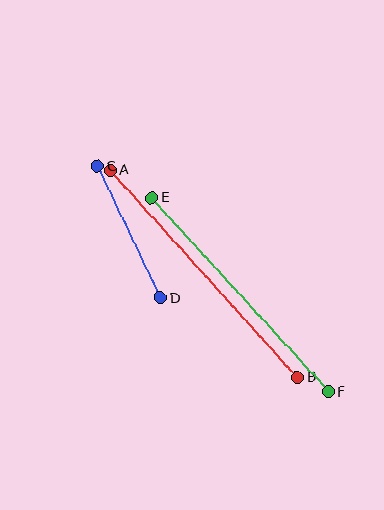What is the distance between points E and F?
The distance is approximately 263 pixels.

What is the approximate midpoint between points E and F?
The midpoint is at approximately (240, 295) pixels.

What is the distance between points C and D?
The distance is approximately 146 pixels.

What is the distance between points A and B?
The distance is approximately 279 pixels.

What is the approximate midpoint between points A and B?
The midpoint is at approximately (203, 274) pixels.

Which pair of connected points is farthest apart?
Points A and B are farthest apart.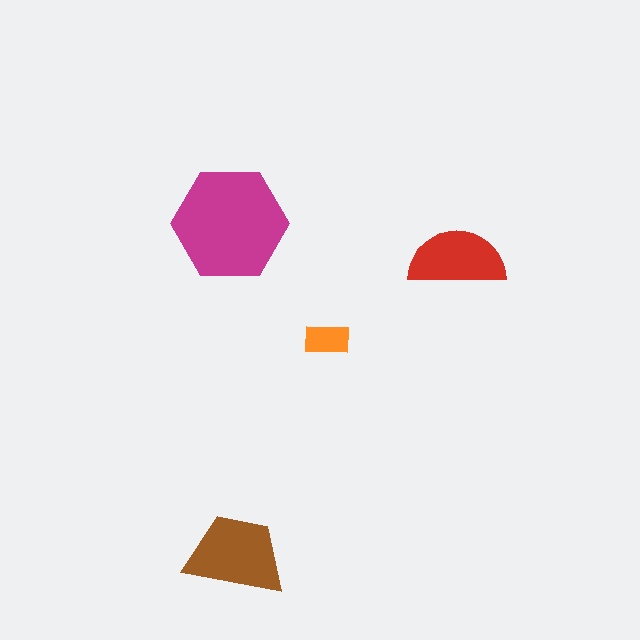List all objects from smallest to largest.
The orange rectangle, the red semicircle, the brown trapezoid, the magenta hexagon.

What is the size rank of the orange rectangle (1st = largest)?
4th.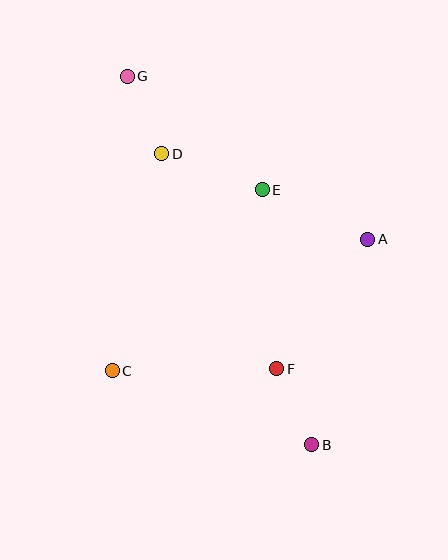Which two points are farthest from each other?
Points B and G are farthest from each other.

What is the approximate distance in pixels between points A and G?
The distance between A and G is approximately 291 pixels.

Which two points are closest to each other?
Points B and F are closest to each other.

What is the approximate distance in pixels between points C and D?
The distance between C and D is approximately 223 pixels.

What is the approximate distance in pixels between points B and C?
The distance between B and C is approximately 213 pixels.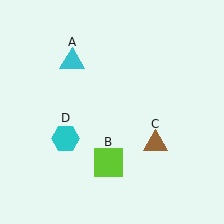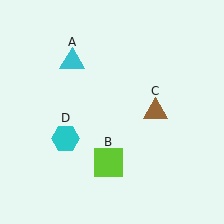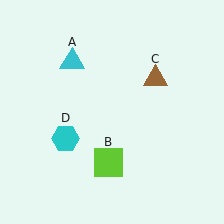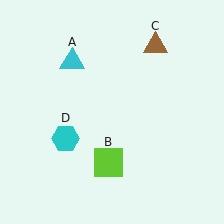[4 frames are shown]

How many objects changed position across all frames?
1 object changed position: brown triangle (object C).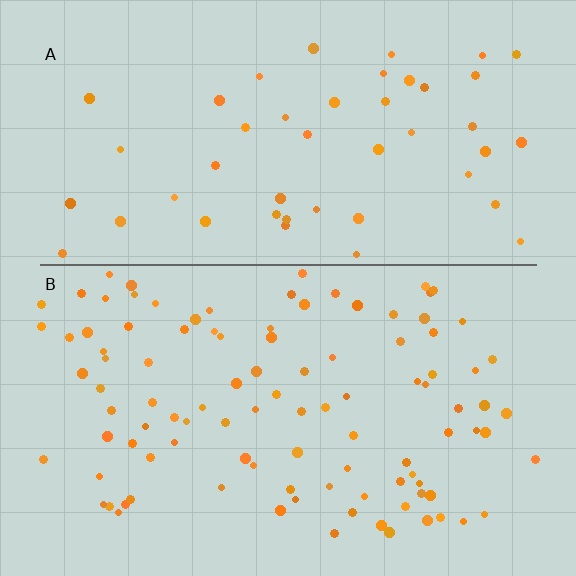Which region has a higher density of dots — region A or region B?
B (the bottom).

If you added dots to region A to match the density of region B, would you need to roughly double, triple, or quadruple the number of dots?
Approximately double.